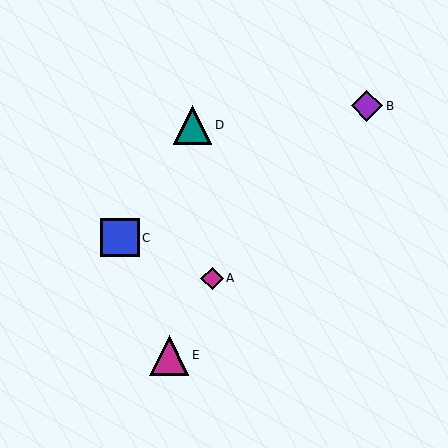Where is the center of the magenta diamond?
The center of the magenta diamond is at (212, 278).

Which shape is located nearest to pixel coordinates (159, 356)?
The magenta triangle (labeled E) at (169, 355) is nearest to that location.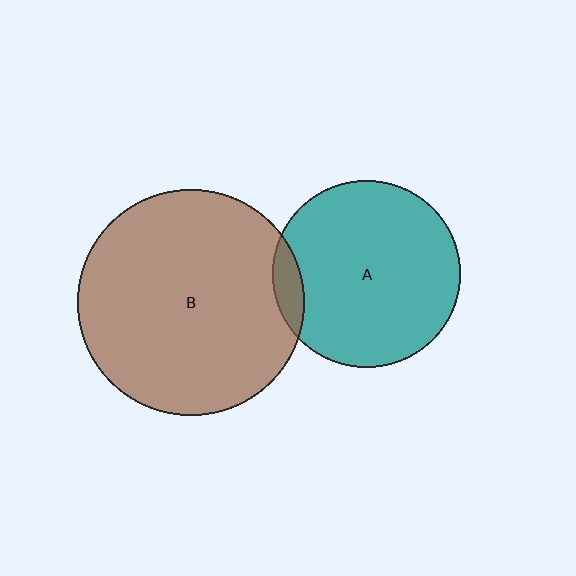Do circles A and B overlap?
Yes.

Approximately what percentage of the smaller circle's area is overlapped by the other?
Approximately 5%.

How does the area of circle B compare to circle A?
Approximately 1.5 times.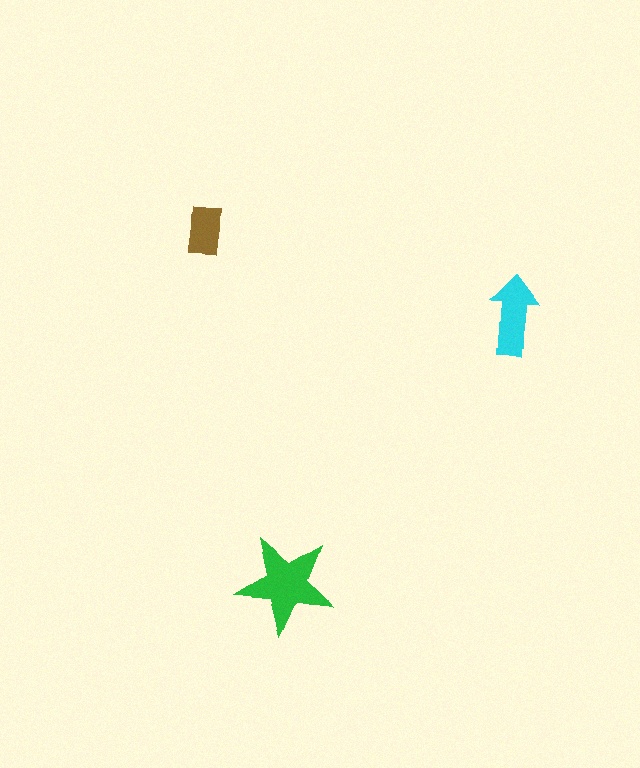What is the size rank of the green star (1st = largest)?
1st.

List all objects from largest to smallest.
The green star, the cyan arrow, the brown rectangle.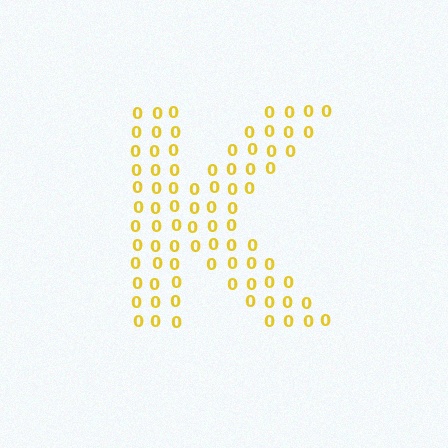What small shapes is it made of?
It is made of small digit 0's.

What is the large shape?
The large shape is the letter K.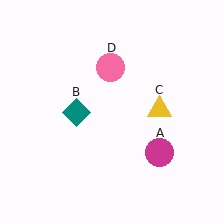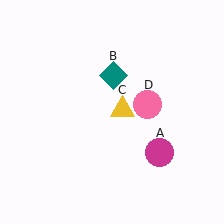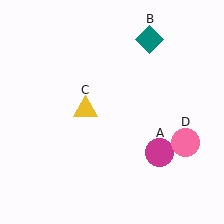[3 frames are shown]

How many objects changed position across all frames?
3 objects changed position: teal diamond (object B), yellow triangle (object C), pink circle (object D).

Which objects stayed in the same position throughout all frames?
Magenta circle (object A) remained stationary.